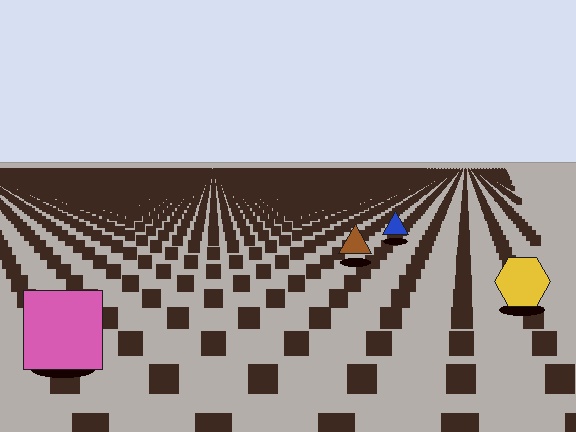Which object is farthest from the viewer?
The blue triangle is farthest from the viewer. It appears smaller and the ground texture around it is denser.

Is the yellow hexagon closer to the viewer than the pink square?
No. The pink square is closer — you can tell from the texture gradient: the ground texture is coarser near it.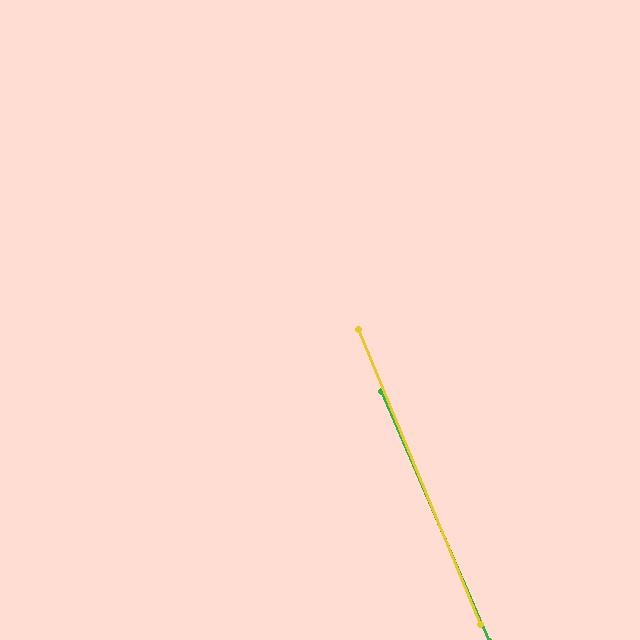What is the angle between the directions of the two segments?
Approximately 1 degree.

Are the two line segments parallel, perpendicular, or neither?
Parallel — their directions differ by only 0.9°.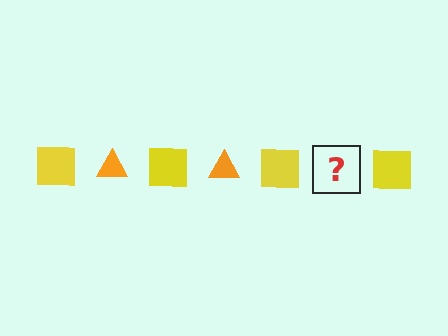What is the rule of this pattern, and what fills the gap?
The rule is that the pattern alternates between yellow square and orange triangle. The gap should be filled with an orange triangle.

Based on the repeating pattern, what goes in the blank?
The blank should be an orange triangle.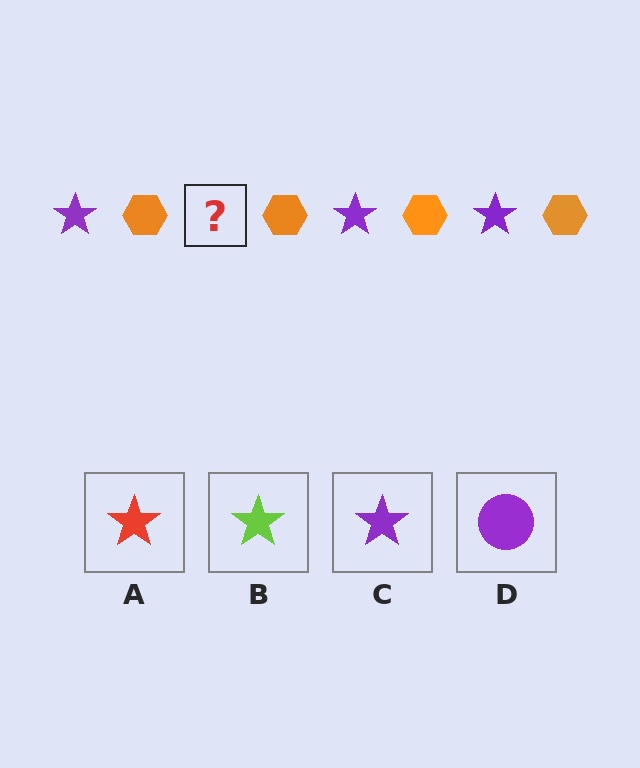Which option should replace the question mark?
Option C.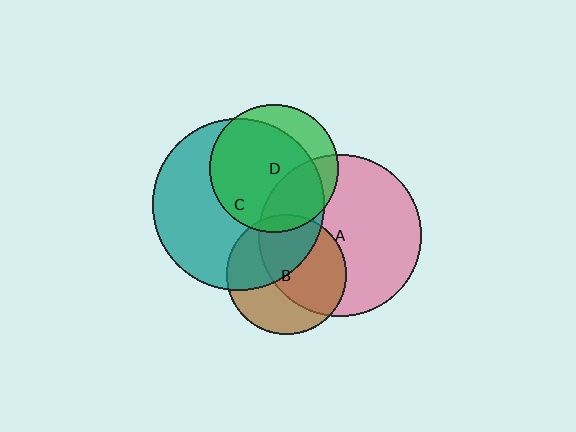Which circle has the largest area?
Circle C (teal).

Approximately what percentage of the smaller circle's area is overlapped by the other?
Approximately 75%.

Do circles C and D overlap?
Yes.